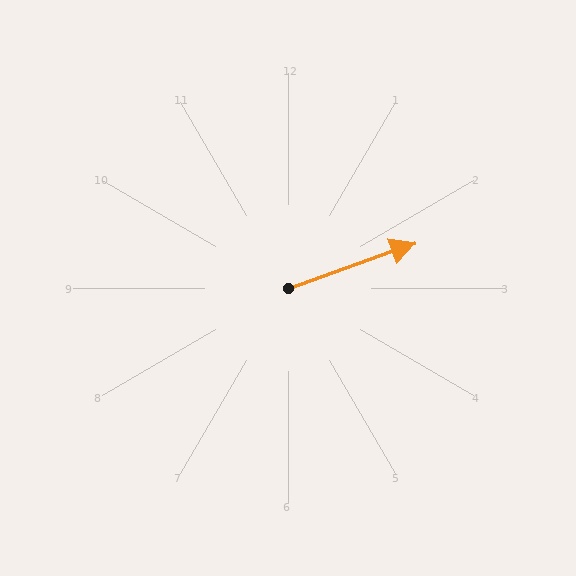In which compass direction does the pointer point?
East.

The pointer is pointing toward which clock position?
Roughly 2 o'clock.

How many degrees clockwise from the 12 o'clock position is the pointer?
Approximately 70 degrees.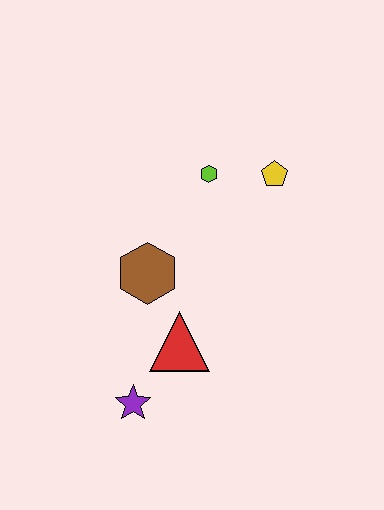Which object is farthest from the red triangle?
The yellow pentagon is farthest from the red triangle.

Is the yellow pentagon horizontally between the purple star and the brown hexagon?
No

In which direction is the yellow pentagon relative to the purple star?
The yellow pentagon is above the purple star.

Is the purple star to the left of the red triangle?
Yes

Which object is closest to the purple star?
The red triangle is closest to the purple star.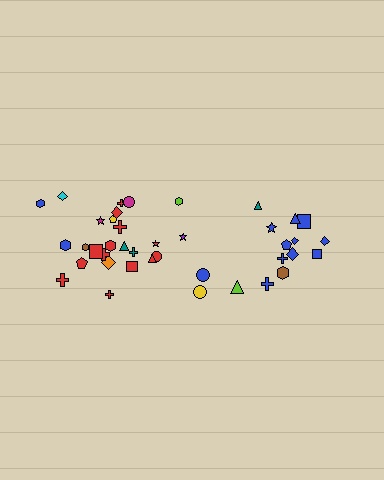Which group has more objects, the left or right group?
The left group.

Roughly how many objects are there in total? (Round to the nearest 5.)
Roughly 40 objects in total.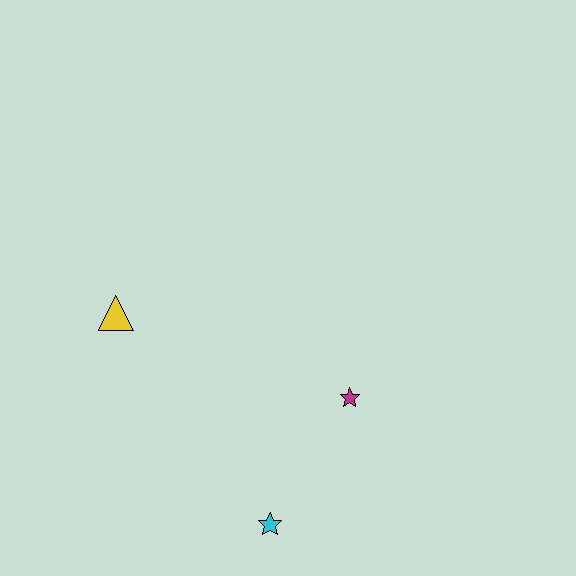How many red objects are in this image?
There are no red objects.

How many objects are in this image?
There are 3 objects.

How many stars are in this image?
There are 2 stars.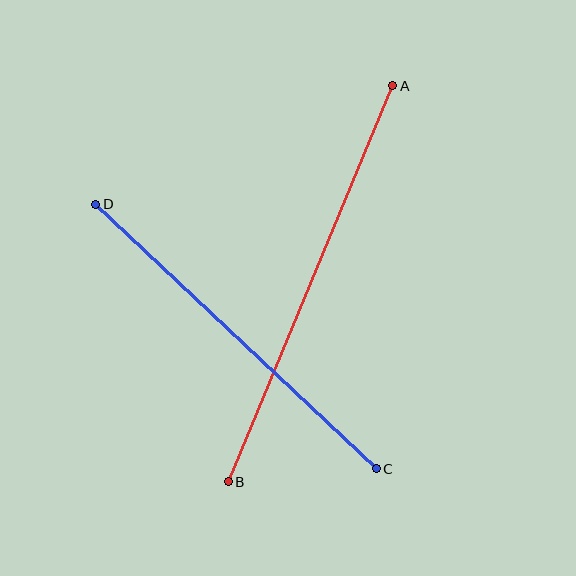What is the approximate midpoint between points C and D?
The midpoint is at approximately (236, 337) pixels.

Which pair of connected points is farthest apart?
Points A and B are farthest apart.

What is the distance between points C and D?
The distance is approximately 385 pixels.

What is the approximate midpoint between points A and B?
The midpoint is at approximately (310, 284) pixels.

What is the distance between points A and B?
The distance is approximately 429 pixels.